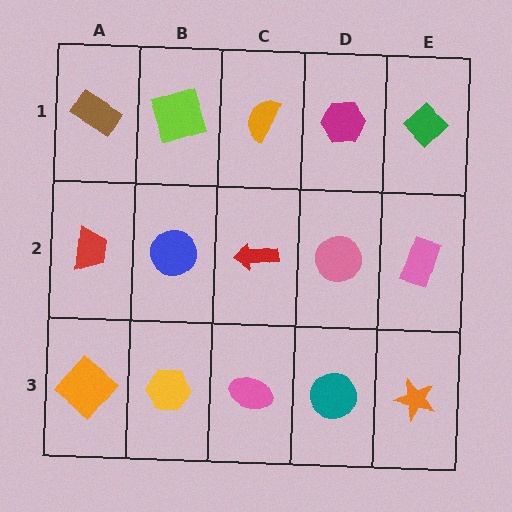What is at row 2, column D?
A pink circle.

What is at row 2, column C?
A red arrow.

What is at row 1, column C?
An orange semicircle.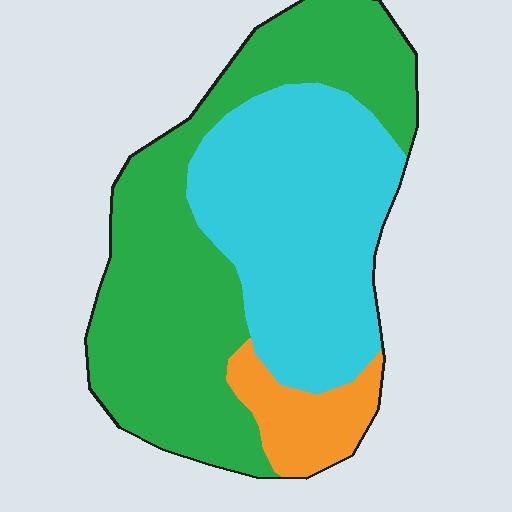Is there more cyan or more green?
Green.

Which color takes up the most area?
Green, at roughly 50%.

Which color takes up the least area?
Orange, at roughly 10%.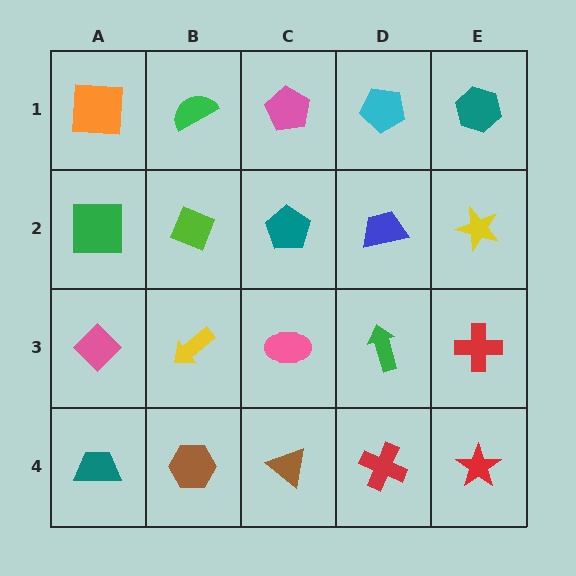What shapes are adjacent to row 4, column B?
A yellow arrow (row 3, column B), a teal trapezoid (row 4, column A), a brown triangle (row 4, column C).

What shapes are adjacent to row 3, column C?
A teal pentagon (row 2, column C), a brown triangle (row 4, column C), a yellow arrow (row 3, column B), a green arrow (row 3, column D).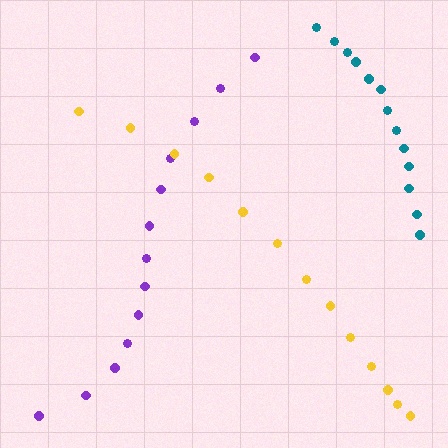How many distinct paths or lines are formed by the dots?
There are 3 distinct paths.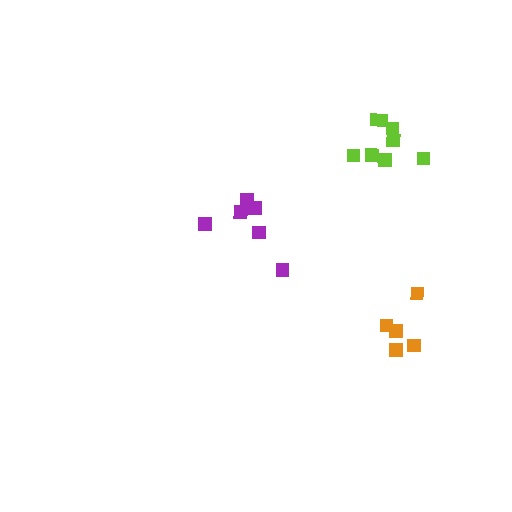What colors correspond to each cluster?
The clusters are colored: lime, purple, orange.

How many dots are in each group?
Group 1: 8 dots, Group 2: 6 dots, Group 3: 5 dots (19 total).